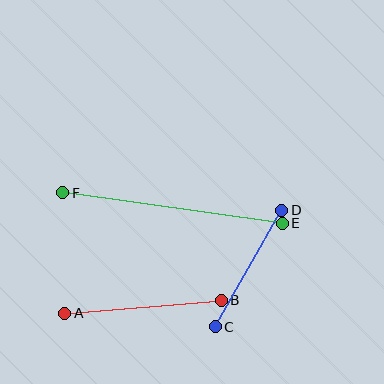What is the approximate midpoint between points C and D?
The midpoint is at approximately (248, 269) pixels.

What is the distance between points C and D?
The distance is approximately 134 pixels.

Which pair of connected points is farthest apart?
Points E and F are farthest apart.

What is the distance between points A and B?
The distance is approximately 157 pixels.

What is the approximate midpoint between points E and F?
The midpoint is at approximately (172, 208) pixels.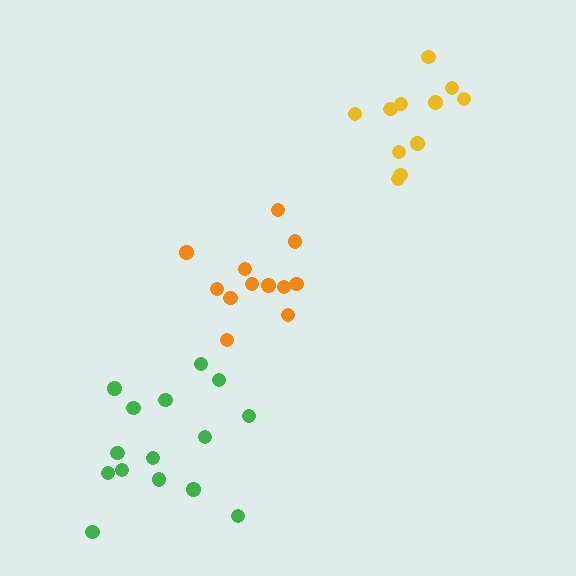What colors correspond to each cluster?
The clusters are colored: orange, green, yellow.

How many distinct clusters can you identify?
There are 3 distinct clusters.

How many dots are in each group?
Group 1: 13 dots, Group 2: 15 dots, Group 3: 11 dots (39 total).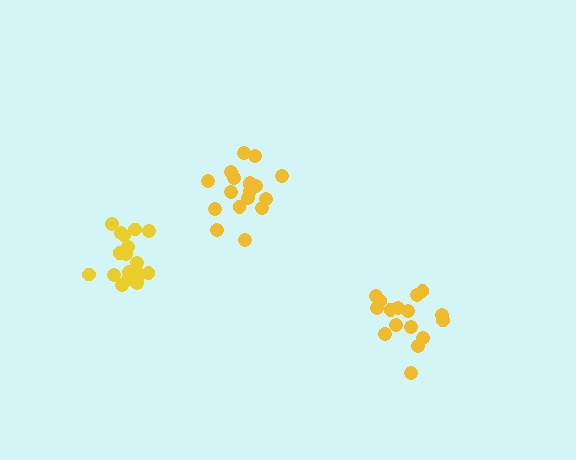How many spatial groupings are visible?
There are 3 spatial groupings.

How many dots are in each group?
Group 1: 19 dots, Group 2: 18 dots, Group 3: 16 dots (53 total).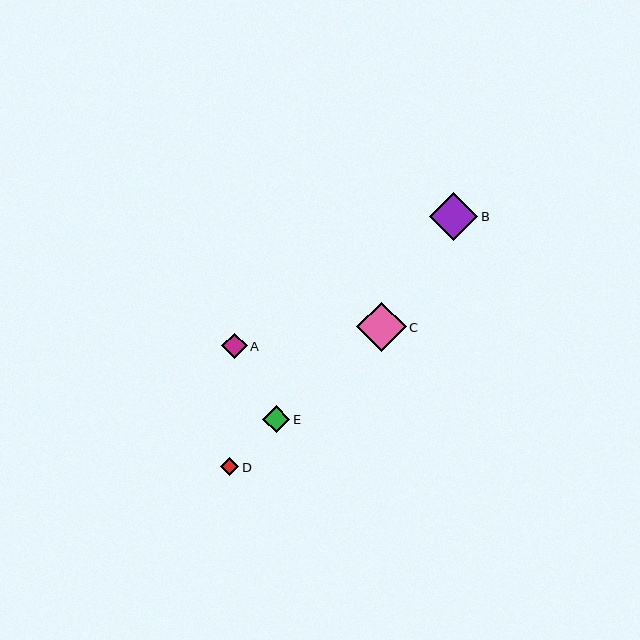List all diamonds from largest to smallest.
From largest to smallest: C, B, E, A, D.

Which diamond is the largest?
Diamond C is the largest with a size of approximately 50 pixels.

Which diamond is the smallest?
Diamond D is the smallest with a size of approximately 18 pixels.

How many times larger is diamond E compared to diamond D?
Diamond E is approximately 1.5 times the size of diamond D.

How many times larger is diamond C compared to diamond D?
Diamond C is approximately 2.7 times the size of diamond D.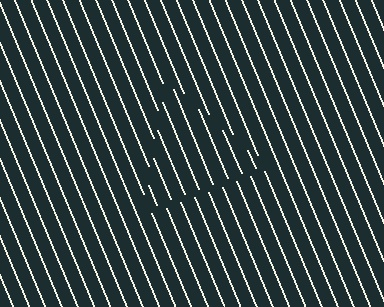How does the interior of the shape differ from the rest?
The interior of the shape contains the same grating, shifted by half a period — the contour is defined by the phase discontinuity where line-ends from the inner and outer gratings abut.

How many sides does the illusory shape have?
3 sides — the line-ends trace a triangle.